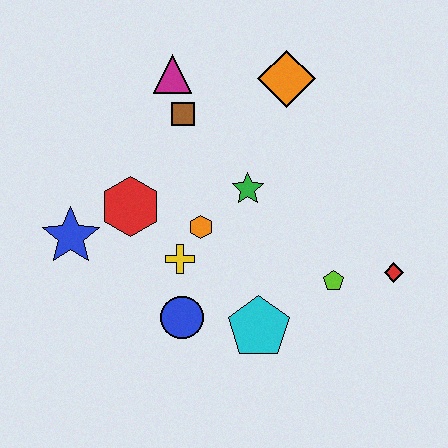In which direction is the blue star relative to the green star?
The blue star is to the left of the green star.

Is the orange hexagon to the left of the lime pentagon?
Yes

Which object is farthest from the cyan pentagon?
The magenta triangle is farthest from the cyan pentagon.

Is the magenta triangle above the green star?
Yes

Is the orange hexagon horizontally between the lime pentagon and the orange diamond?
No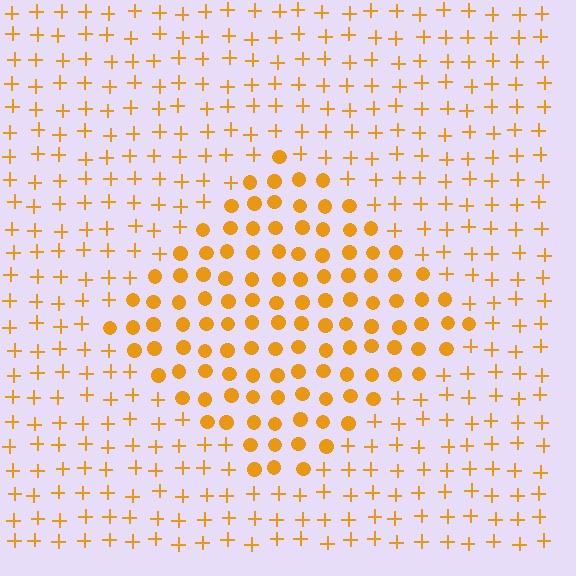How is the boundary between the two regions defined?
The boundary is defined by a change in element shape: circles inside vs. plus signs outside. All elements share the same color and spacing.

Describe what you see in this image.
The image is filled with small orange elements arranged in a uniform grid. A diamond-shaped region contains circles, while the surrounding area contains plus signs. The boundary is defined purely by the change in element shape.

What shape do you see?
I see a diamond.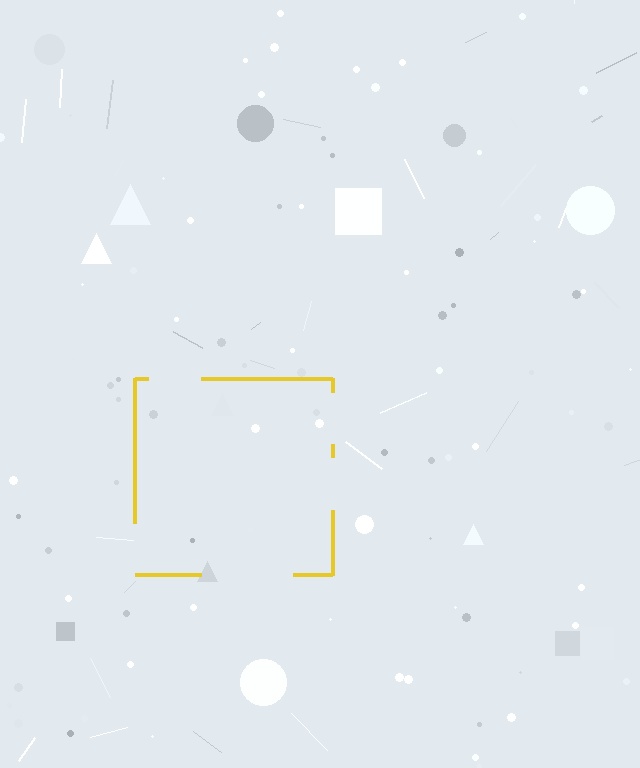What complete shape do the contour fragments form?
The contour fragments form a square.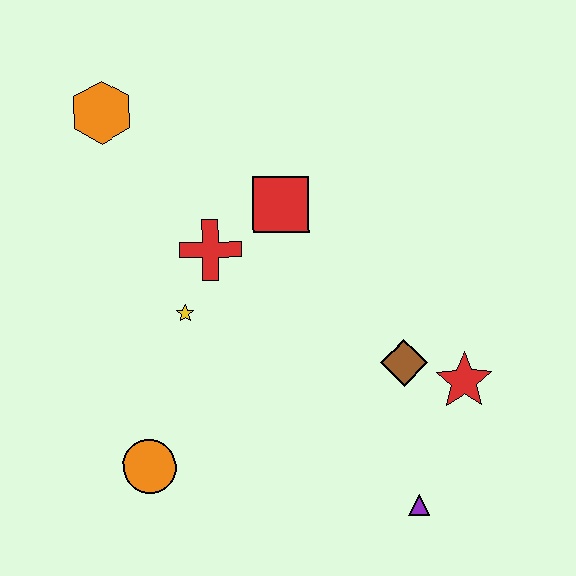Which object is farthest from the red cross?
The purple triangle is farthest from the red cross.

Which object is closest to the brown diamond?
The red star is closest to the brown diamond.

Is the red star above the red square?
No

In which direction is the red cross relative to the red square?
The red cross is to the left of the red square.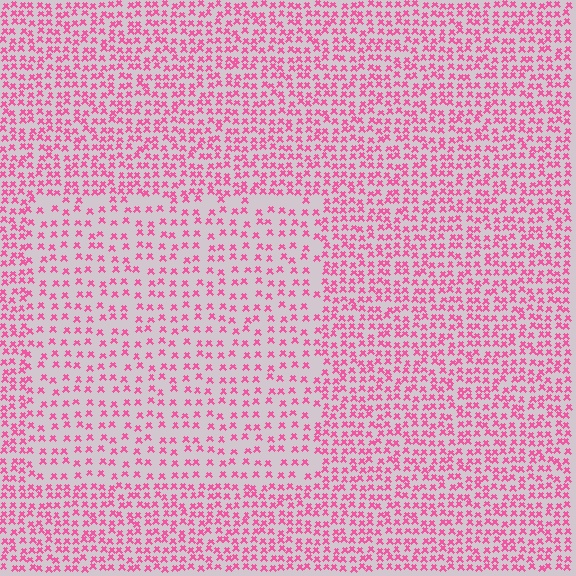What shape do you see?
I see a rectangle.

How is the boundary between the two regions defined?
The boundary is defined by a change in element density (approximately 1.8x ratio). All elements are the same color, size, and shape.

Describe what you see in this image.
The image contains small pink elements arranged at two different densities. A rectangle-shaped region is visible where the elements are less densely packed than the surrounding area.